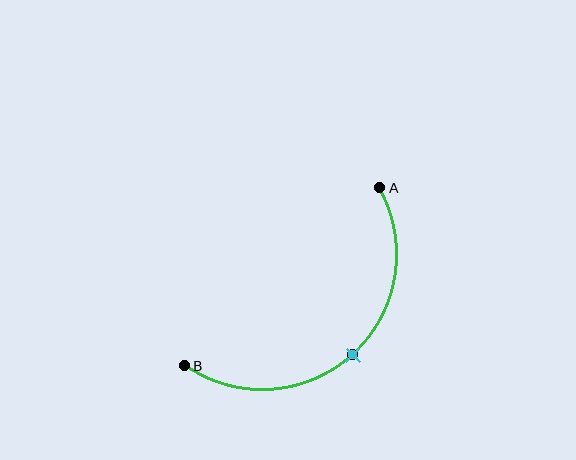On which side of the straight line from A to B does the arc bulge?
The arc bulges below and to the right of the straight line connecting A and B.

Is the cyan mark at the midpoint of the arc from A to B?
Yes. The cyan mark lies on the arc at equal arc-length from both A and B — it is the arc midpoint.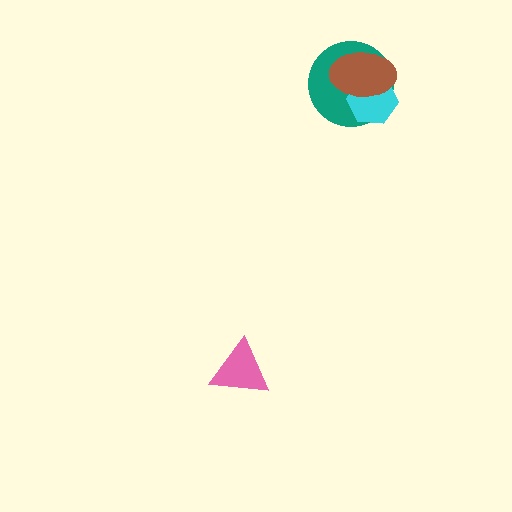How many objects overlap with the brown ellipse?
2 objects overlap with the brown ellipse.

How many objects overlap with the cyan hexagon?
2 objects overlap with the cyan hexagon.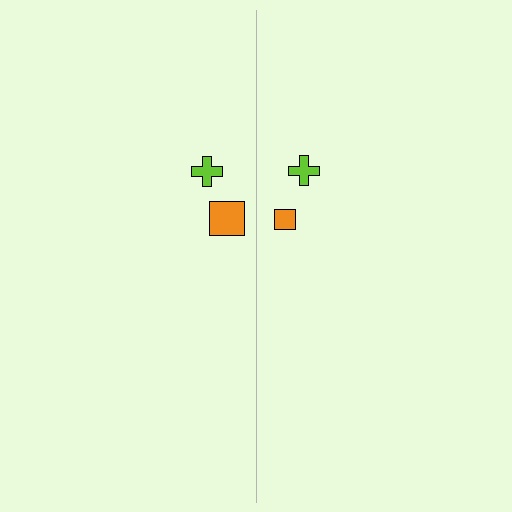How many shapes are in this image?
There are 4 shapes in this image.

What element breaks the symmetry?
The orange square on the right side has a different size than its mirror counterpart.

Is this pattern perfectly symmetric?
No, the pattern is not perfectly symmetric. The orange square on the right side has a different size than its mirror counterpart.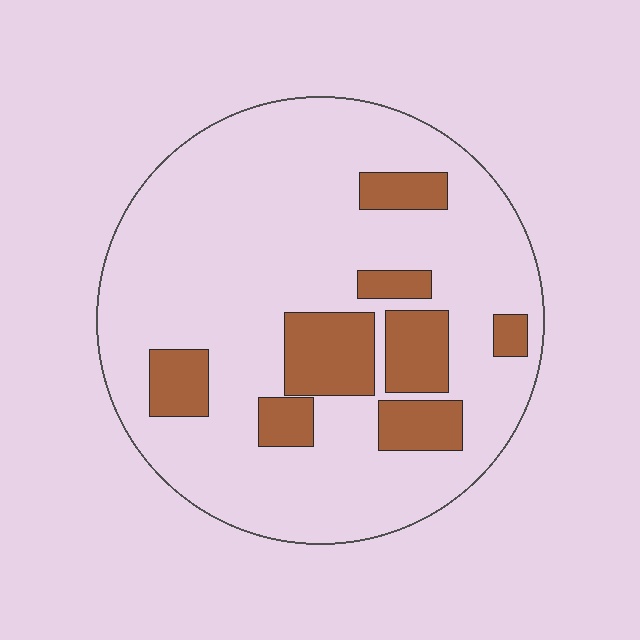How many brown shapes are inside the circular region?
8.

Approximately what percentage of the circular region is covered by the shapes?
Approximately 20%.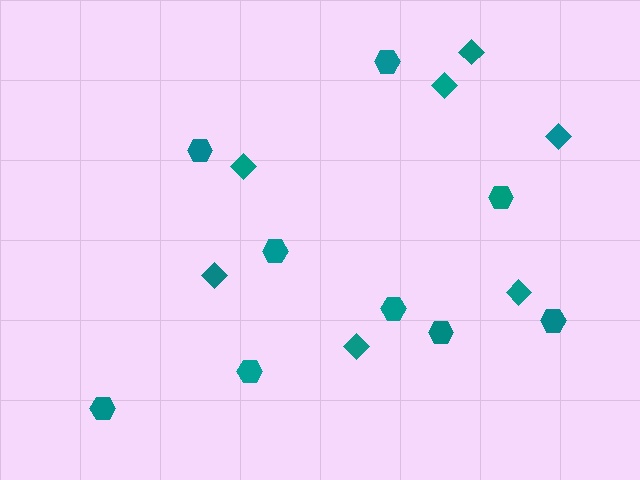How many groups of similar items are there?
There are 2 groups: one group of hexagons (9) and one group of diamonds (7).